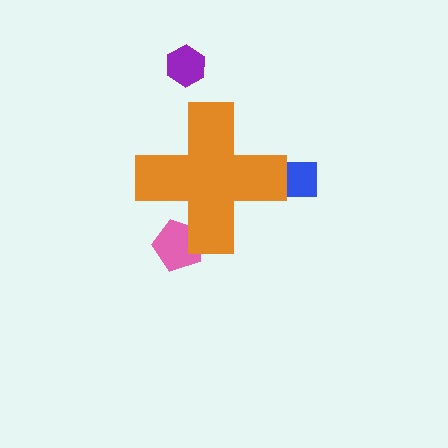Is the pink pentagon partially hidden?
Yes, the pink pentagon is partially hidden behind the orange cross.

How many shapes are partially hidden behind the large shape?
2 shapes are partially hidden.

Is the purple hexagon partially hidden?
No, the purple hexagon is fully visible.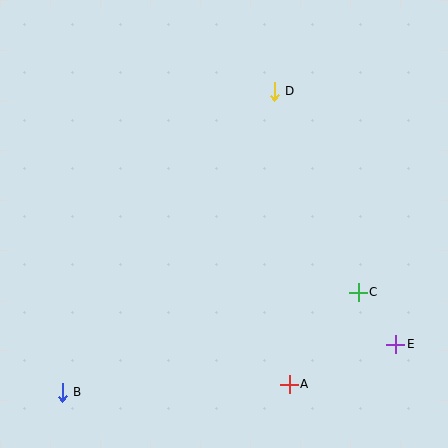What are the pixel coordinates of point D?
Point D is at (274, 91).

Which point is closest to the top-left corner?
Point D is closest to the top-left corner.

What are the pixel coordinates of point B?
Point B is at (62, 392).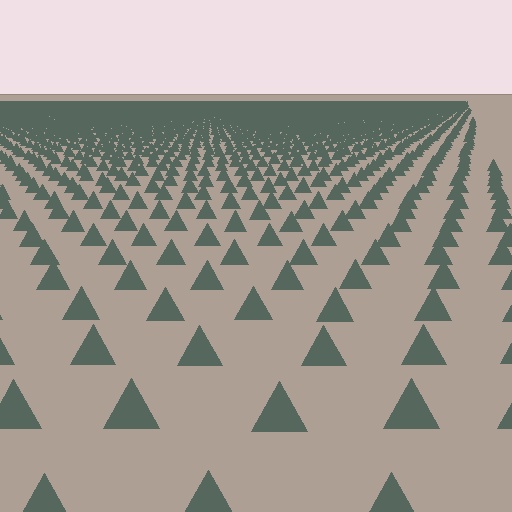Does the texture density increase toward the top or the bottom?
Density increases toward the top.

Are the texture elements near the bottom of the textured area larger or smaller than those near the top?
Larger. Near the bottom, elements are closer to the viewer and appear at a bigger on-screen size.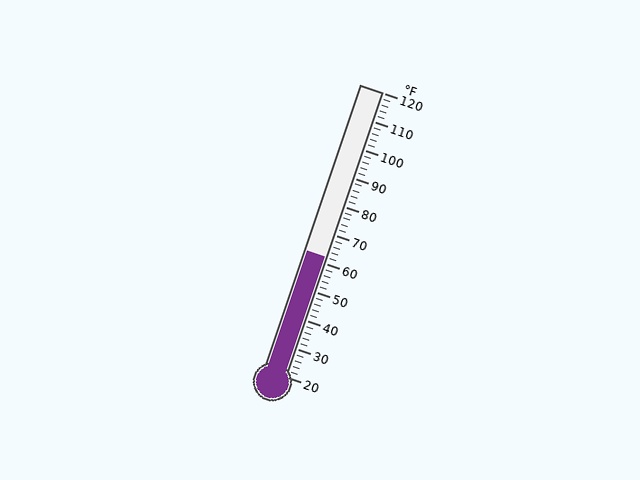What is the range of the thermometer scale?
The thermometer scale ranges from 20°F to 120°F.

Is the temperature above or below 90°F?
The temperature is below 90°F.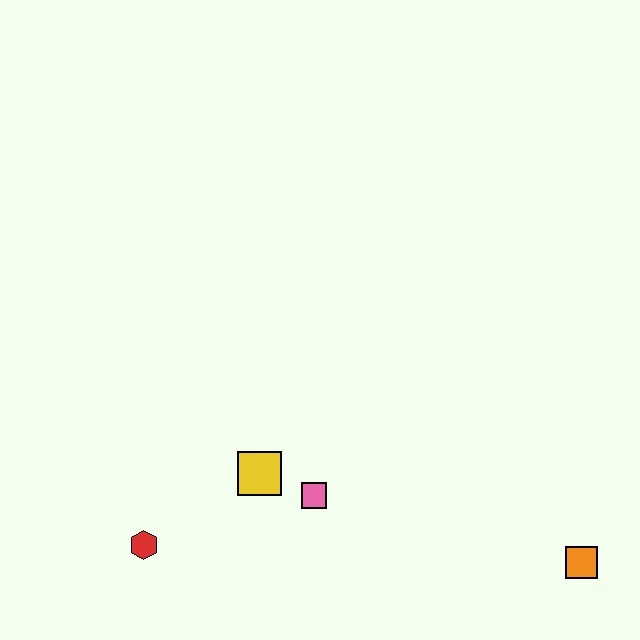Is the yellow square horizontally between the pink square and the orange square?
No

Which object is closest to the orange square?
The pink square is closest to the orange square.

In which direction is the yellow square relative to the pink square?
The yellow square is to the left of the pink square.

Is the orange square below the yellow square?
Yes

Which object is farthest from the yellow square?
The orange square is farthest from the yellow square.